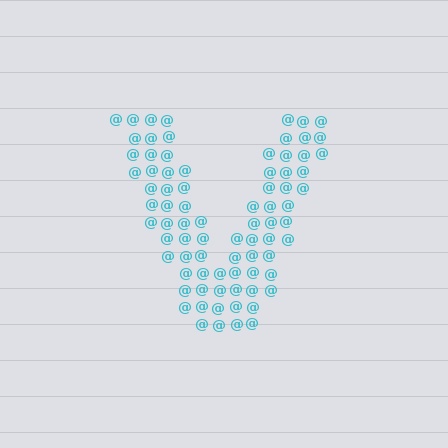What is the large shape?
The large shape is the letter V.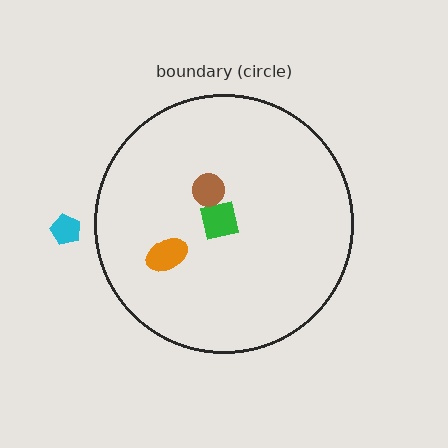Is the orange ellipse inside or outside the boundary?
Inside.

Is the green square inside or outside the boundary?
Inside.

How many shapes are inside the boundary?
3 inside, 1 outside.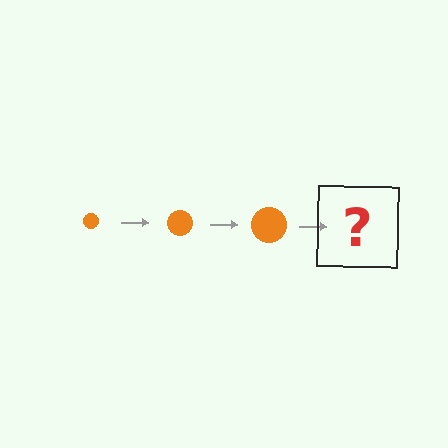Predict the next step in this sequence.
The next step is an orange circle, larger than the previous one.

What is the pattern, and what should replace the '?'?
The pattern is that the circle gets progressively larger each step. The '?' should be an orange circle, larger than the previous one.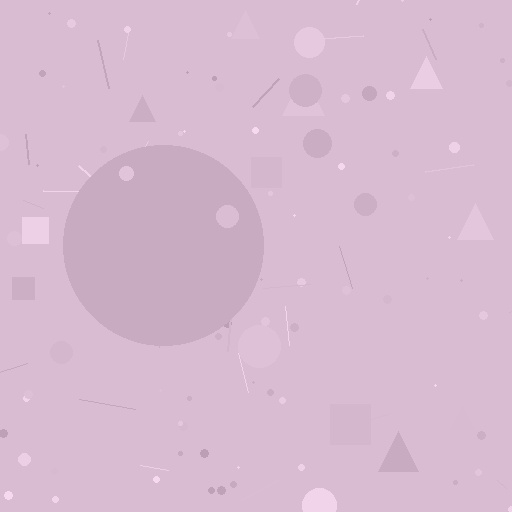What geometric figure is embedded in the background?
A circle is embedded in the background.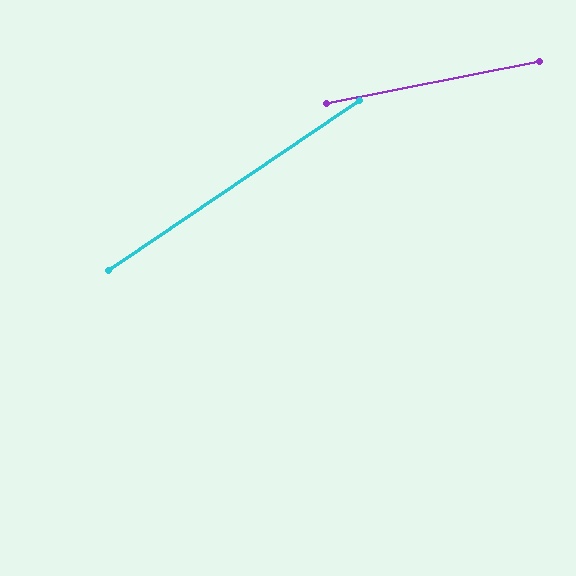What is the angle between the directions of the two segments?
Approximately 23 degrees.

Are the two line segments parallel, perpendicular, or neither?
Neither parallel nor perpendicular — they differ by about 23°.